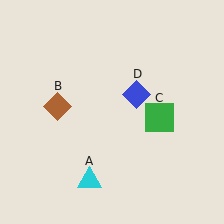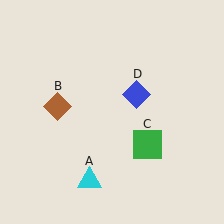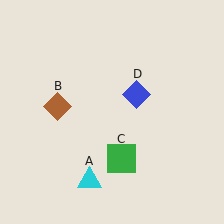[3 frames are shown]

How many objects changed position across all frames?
1 object changed position: green square (object C).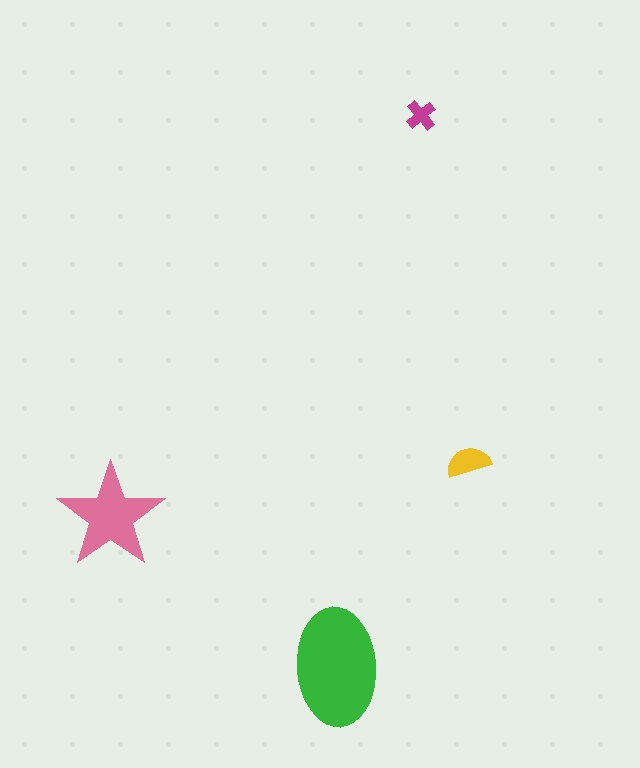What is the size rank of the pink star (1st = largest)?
2nd.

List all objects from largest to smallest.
The green ellipse, the pink star, the yellow semicircle, the magenta cross.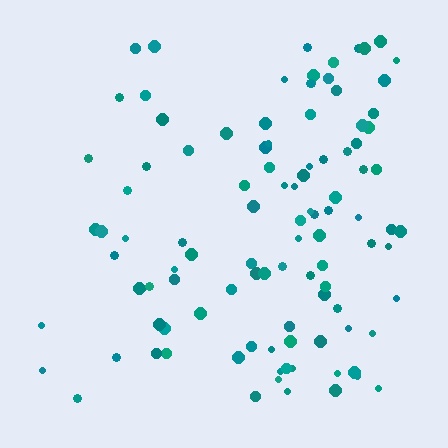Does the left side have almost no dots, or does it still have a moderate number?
Still a moderate number, just noticeably fewer than the right.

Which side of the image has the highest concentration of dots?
The right.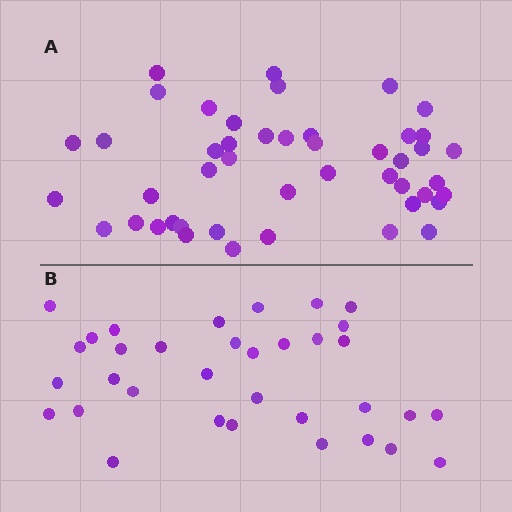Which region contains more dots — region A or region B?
Region A (the top region) has more dots.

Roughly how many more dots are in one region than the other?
Region A has roughly 12 or so more dots than region B.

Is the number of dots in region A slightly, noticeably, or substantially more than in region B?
Region A has noticeably more, but not dramatically so. The ratio is roughly 1.4 to 1.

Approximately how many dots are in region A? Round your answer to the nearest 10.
About 50 dots. (The exact count is 46, which rounds to 50.)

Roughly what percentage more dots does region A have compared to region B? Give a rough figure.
About 35% more.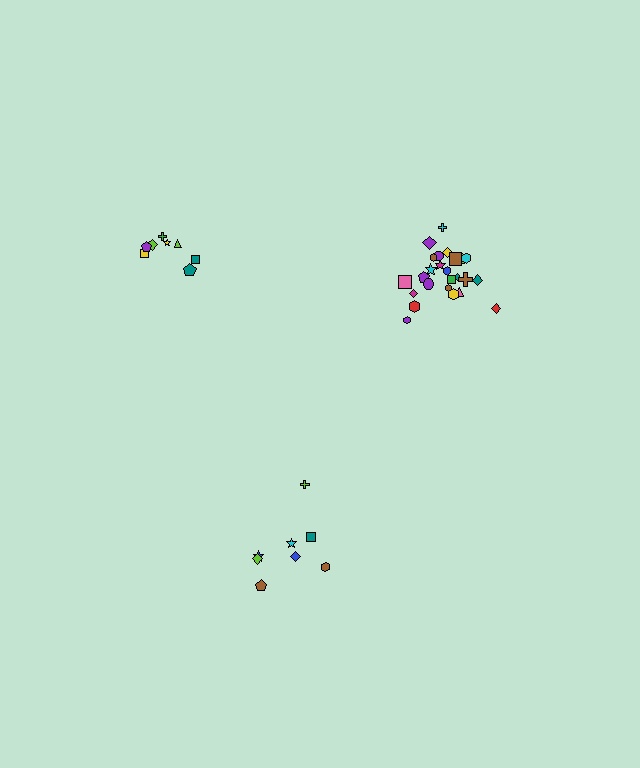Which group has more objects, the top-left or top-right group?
The top-right group.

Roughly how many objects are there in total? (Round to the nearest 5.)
Roughly 40 objects in total.